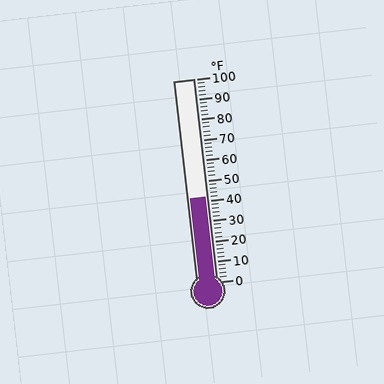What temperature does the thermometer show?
The thermometer shows approximately 42°F.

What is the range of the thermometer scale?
The thermometer scale ranges from 0°F to 100°F.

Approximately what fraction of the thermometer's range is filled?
The thermometer is filled to approximately 40% of its range.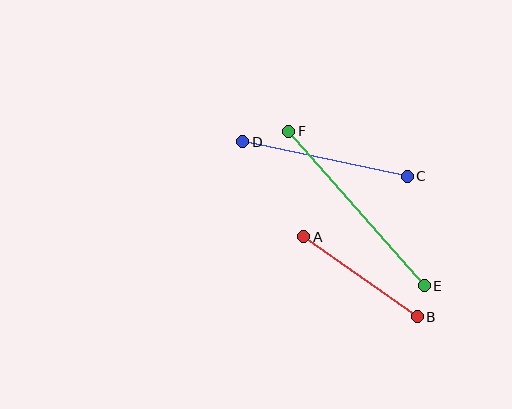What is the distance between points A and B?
The distance is approximately 139 pixels.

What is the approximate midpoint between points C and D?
The midpoint is at approximately (325, 159) pixels.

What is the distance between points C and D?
The distance is approximately 168 pixels.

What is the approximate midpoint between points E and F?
The midpoint is at approximately (357, 208) pixels.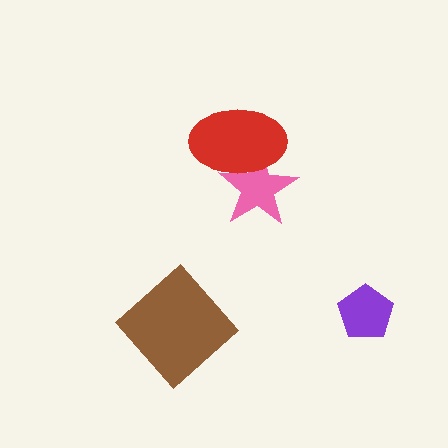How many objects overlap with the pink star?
1 object overlaps with the pink star.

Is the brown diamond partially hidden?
No, no other shape covers it.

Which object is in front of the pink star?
The red ellipse is in front of the pink star.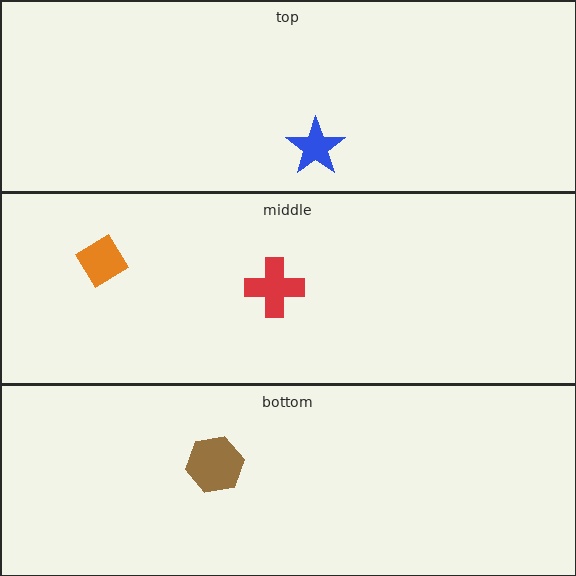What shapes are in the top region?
The blue star.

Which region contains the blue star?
The top region.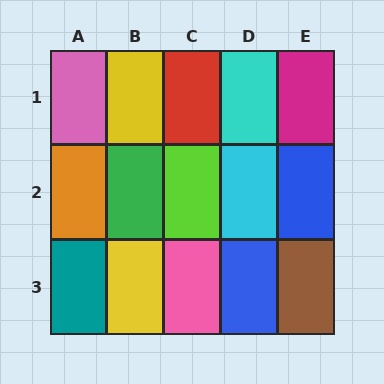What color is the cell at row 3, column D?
Blue.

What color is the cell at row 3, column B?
Yellow.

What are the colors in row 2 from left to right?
Orange, green, lime, cyan, blue.